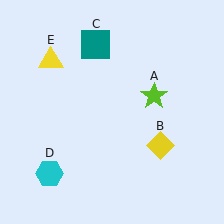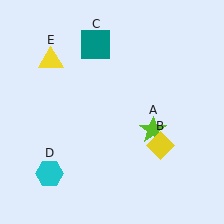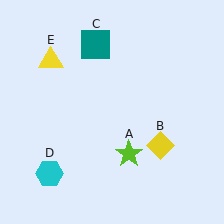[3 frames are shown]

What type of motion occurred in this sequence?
The lime star (object A) rotated clockwise around the center of the scene.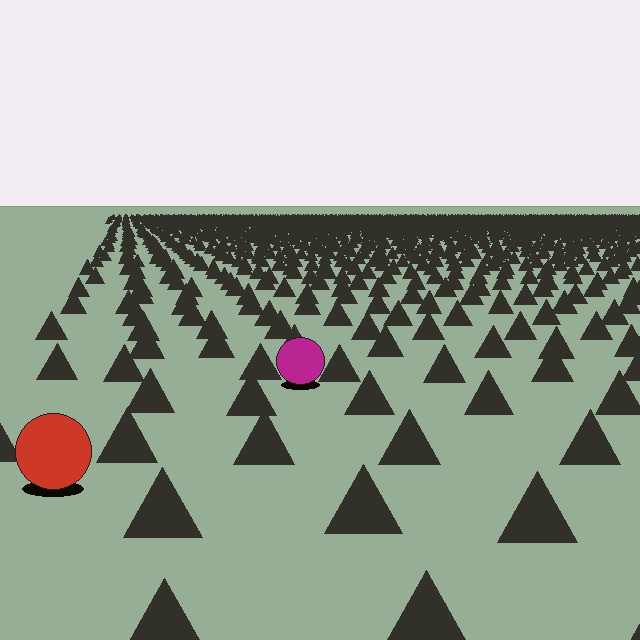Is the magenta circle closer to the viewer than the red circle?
No. The red circle is closer — you can tell from the texture gradient: the ground texture is coarser near it.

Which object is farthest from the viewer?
The magenta circle is farthest from the viewer. It appears smaller and the ground texture around it is denser.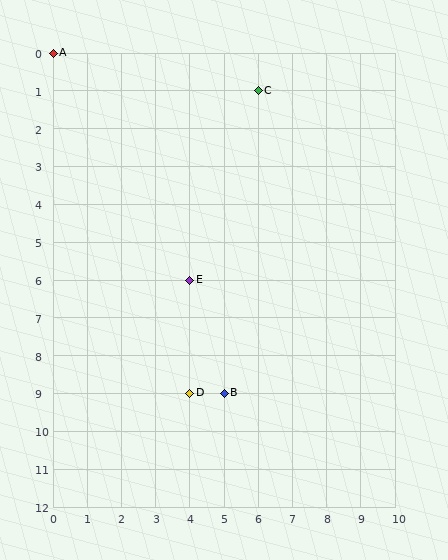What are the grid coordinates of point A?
Point A is at grid coordinates (0, 0).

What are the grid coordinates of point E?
Point E is at grid coordinates (4, 6).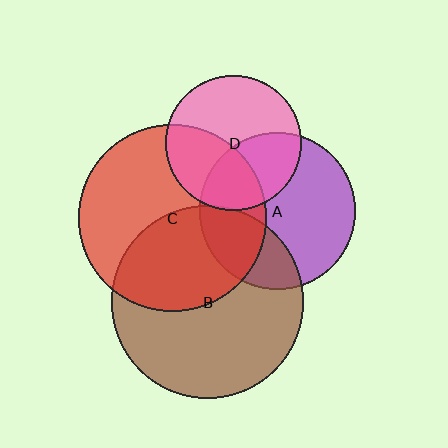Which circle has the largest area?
Circle B (brown).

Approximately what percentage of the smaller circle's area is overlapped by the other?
Approximately 5%.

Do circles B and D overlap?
Yes.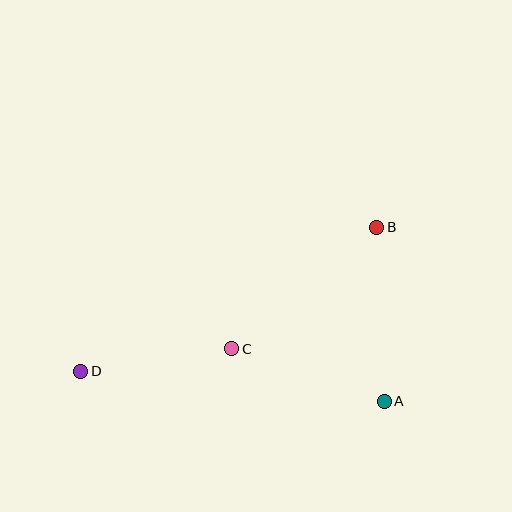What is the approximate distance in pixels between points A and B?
The distance between A and B is approximately 174 pixels.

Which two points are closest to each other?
Points C and D are closest to each other.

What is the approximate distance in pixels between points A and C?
The distance between A and C is approximately 161 pixels.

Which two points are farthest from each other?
Points B and D are farthest from each other.